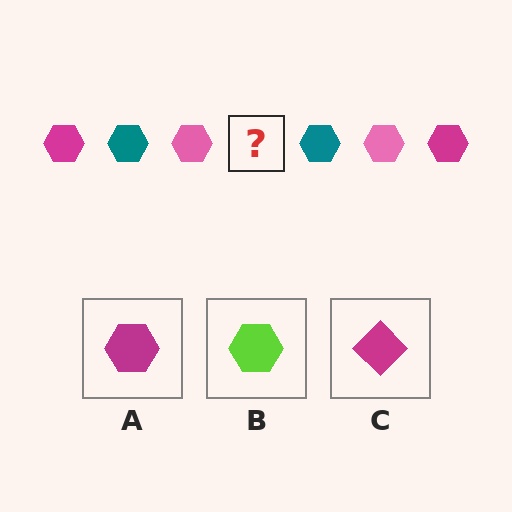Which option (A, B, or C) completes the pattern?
A.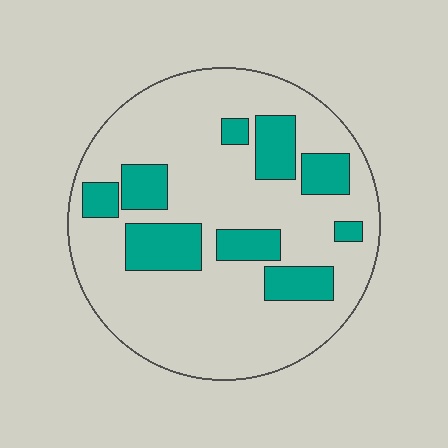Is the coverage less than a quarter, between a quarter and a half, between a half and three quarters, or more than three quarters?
Less than a quarter.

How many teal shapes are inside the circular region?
9.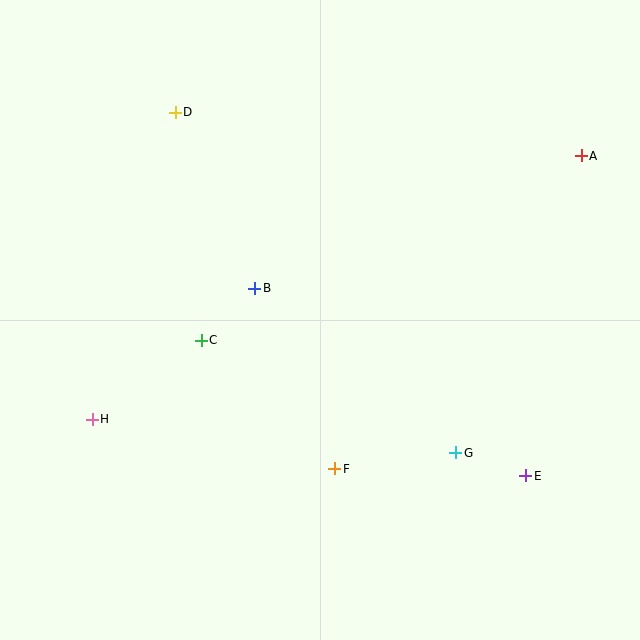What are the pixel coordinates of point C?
Point C is at (201, 340).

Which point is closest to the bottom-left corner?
Point H is closest to the bottom-left corner.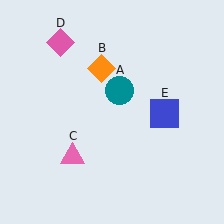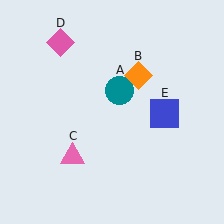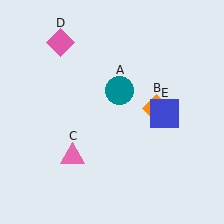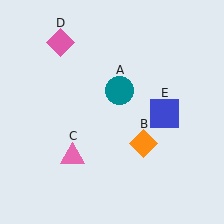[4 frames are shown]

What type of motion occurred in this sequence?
The orange diamond (object B) rotated clockwise around the center of the scene.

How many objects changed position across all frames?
1 object changed position: orange diamond (object B).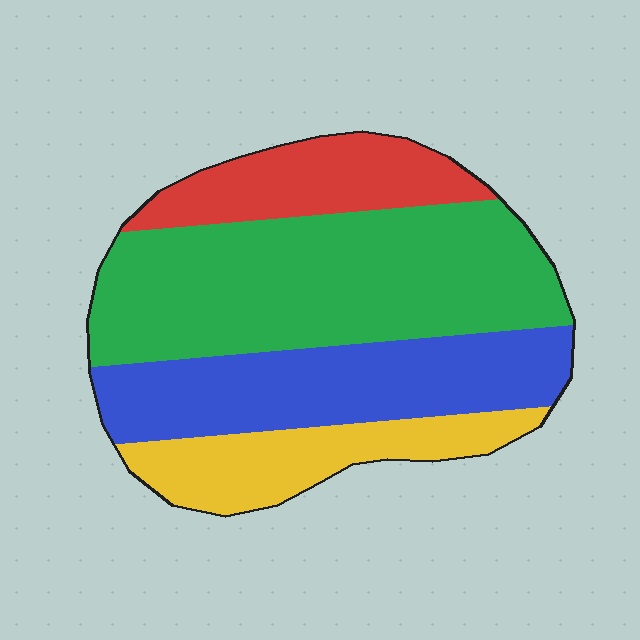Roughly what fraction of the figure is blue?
Blue takes up between a quarter and a half of the figure.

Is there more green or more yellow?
Green.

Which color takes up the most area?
Green, at roughly 40%.